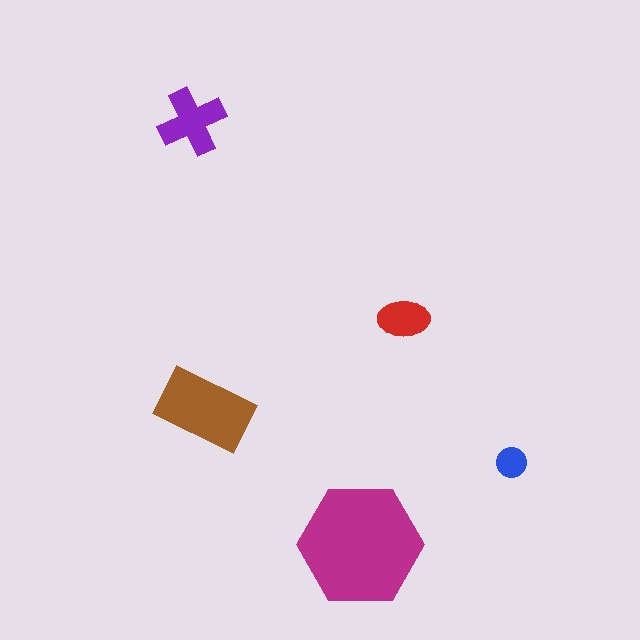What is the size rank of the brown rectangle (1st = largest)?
2nd.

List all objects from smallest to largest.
The blue circle, the red ellipse, the purple cross, the brown rectangle, the magenta hexagon.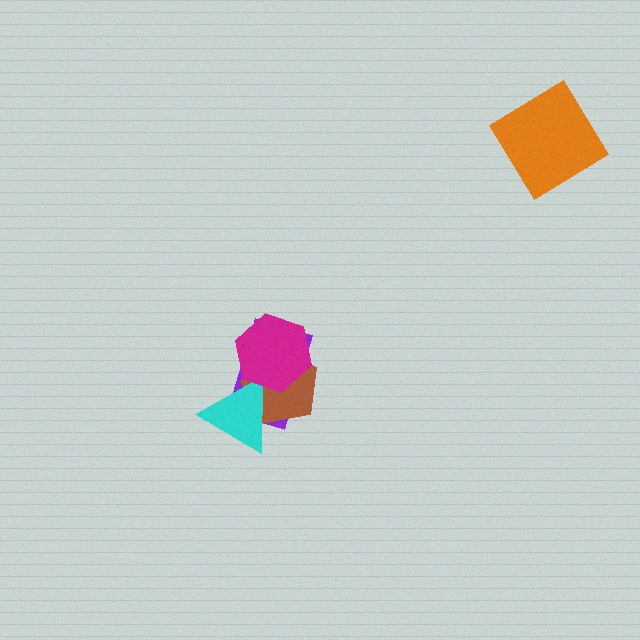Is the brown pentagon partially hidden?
Yes, it is partially covered by another shape.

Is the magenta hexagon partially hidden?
No, no other shape covers it.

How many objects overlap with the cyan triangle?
3 objects overlap with the cyan triangle.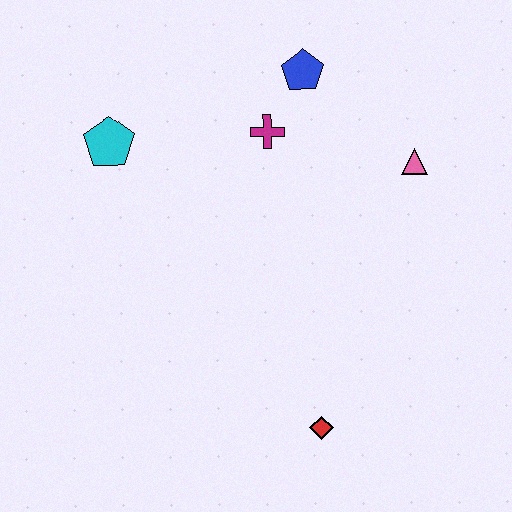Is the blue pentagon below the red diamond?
No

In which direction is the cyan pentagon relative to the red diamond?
The cyan pentagon is above the red diamond.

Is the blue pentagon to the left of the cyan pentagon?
No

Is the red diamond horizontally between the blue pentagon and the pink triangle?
Yes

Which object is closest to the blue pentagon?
The magenta cross is closest to the blue pentagon.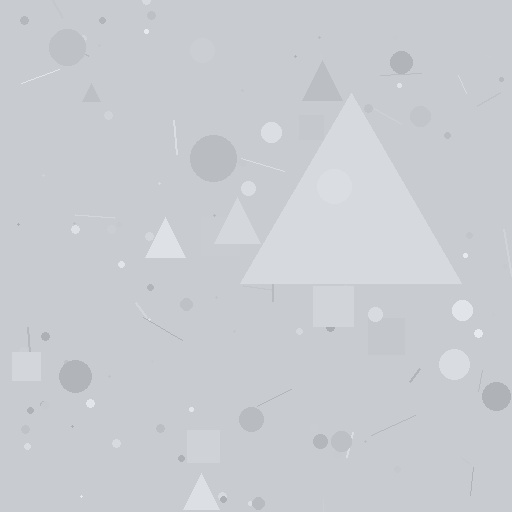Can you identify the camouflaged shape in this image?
The camouflaged shape is a triangle.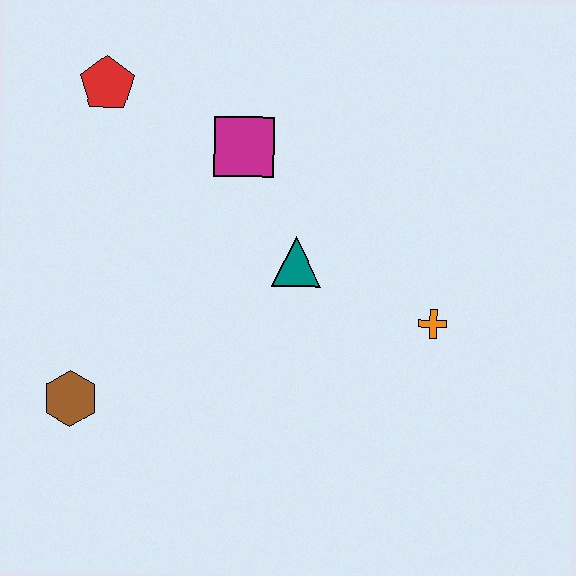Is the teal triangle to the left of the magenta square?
No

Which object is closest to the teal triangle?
The magenta square is closest to the teal triangle.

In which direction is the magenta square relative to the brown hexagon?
The magenta square is above the brown hexagon.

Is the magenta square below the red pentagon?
Yes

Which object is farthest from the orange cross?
The red pentagon is farthest from the orange cross.